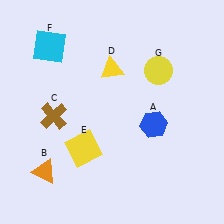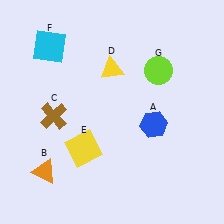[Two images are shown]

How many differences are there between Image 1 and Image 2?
There is 1 difference between the two images.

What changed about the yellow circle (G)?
In Image 1, G is yellow. In Image 2, it changed to lime.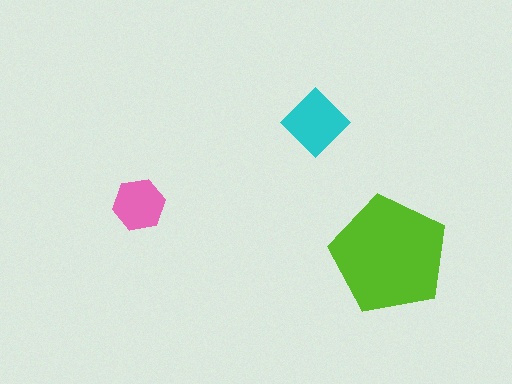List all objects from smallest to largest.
The pink hexagon, the cyan diamond, the lime pentagon.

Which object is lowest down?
The lime pentagon is bottommost.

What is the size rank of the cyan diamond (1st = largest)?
2nd.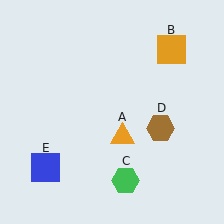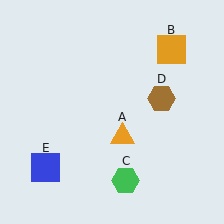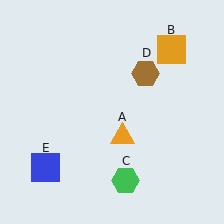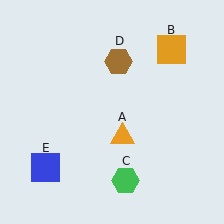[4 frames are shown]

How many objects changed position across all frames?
1 object changed position: brown hexagon (object D).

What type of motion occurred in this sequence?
The brown hexagon (object D) rotated counterclockwise around the center of the scene.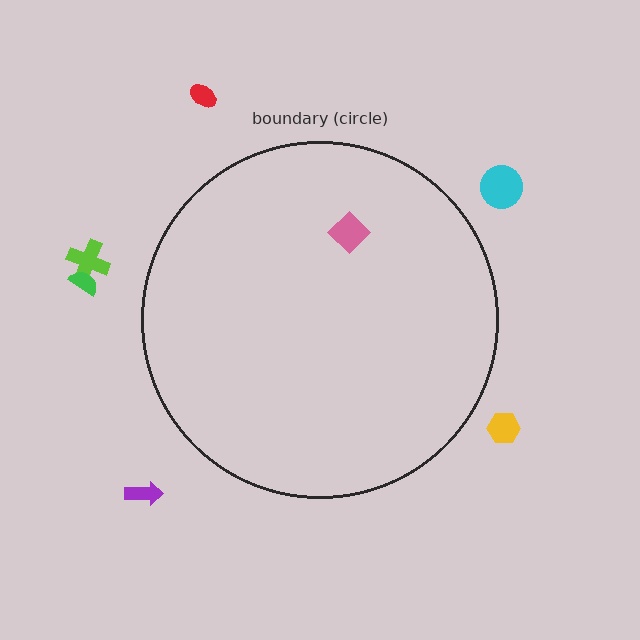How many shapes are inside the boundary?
1 inside, 6 outside.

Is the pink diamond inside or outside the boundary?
Inside.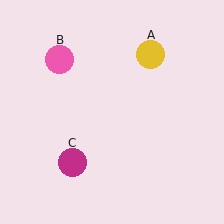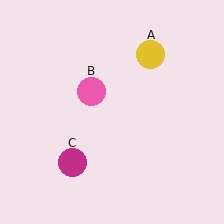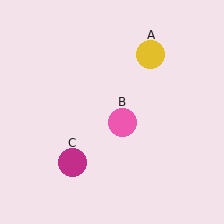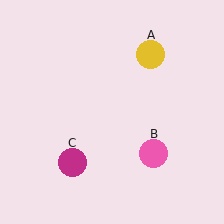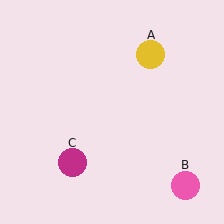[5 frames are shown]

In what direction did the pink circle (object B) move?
The pink circle (object B) moved down and to the right.